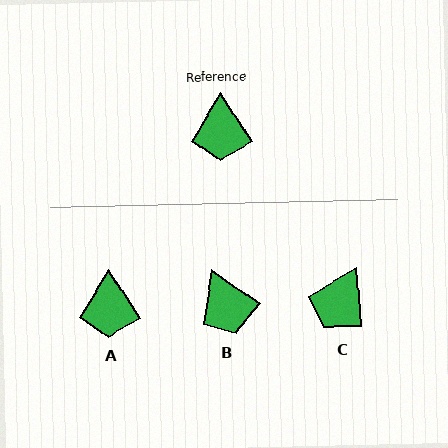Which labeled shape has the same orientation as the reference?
A.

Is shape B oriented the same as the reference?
No, it is off by about 21 degrees.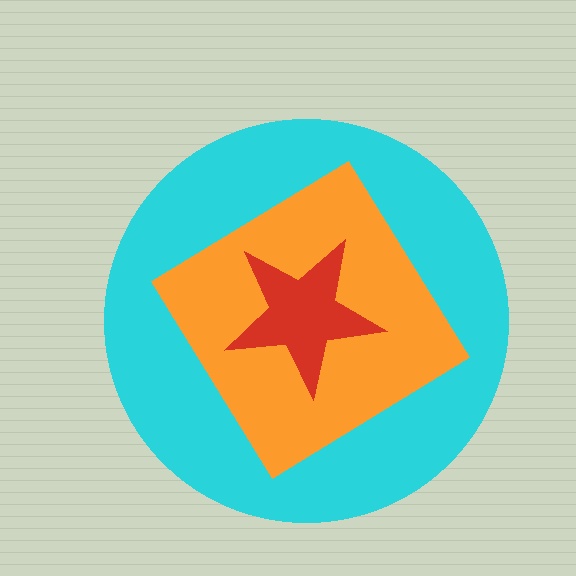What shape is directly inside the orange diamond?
The red star.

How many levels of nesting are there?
3.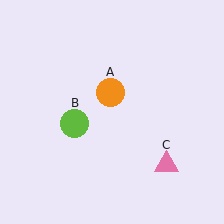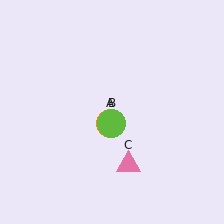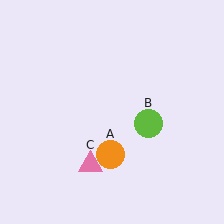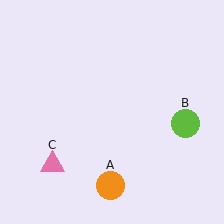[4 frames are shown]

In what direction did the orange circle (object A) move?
The orange circle (object A) moved down.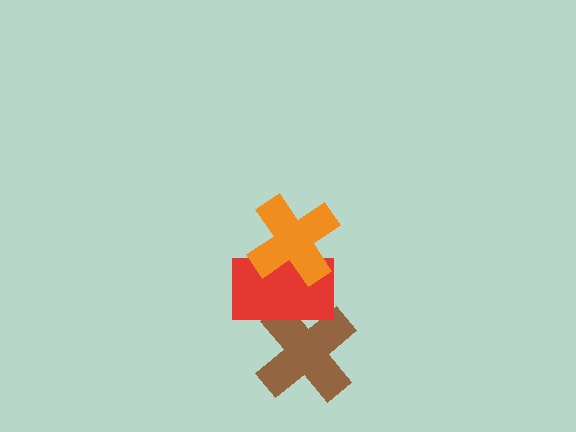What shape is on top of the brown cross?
The red rectangle is on top of the brown cross.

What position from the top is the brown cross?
The brown cross is 3rd from the top.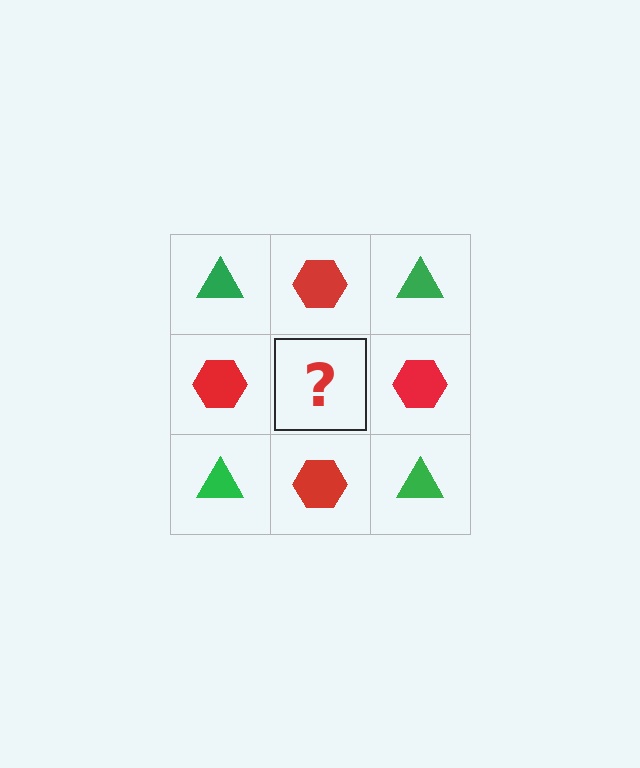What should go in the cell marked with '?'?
The missing cell should contain a green triangle.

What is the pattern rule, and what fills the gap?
The rule is that it alternates green triangle and red hexagon in a checkerboard pattern. The gap should be filled with a green triangle.